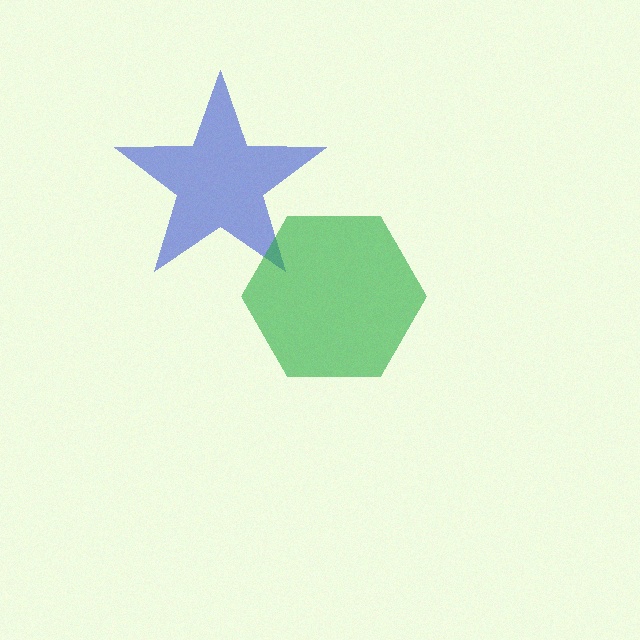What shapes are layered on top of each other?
The layered shapes are: a blue star, a green hexagon.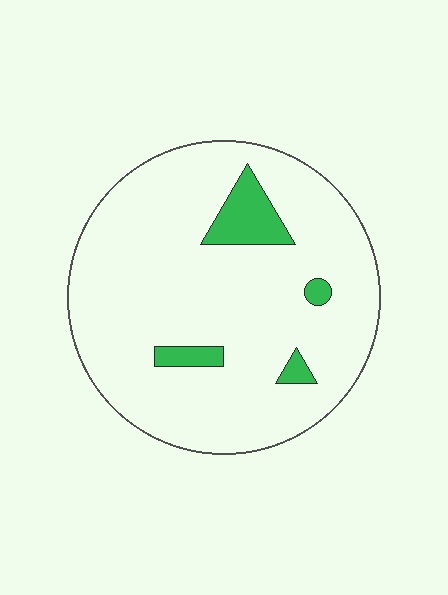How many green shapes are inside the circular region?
4.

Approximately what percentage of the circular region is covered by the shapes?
Approximately 10%.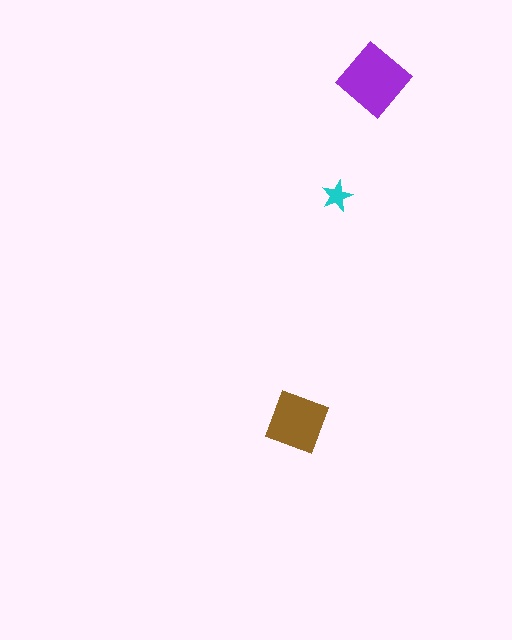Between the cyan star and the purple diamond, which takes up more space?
The purple diamond.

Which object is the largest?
The purple diamond.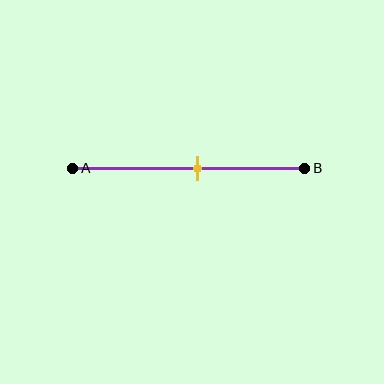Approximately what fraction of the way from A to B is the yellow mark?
The yellow mark is approximately 55% of the way from A to B.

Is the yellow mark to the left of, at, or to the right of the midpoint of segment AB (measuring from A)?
The yellow mark is to the right of the midpoint of segment AB.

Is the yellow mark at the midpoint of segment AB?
No, the mark is at about 55% from A, not at the 50% midpoint.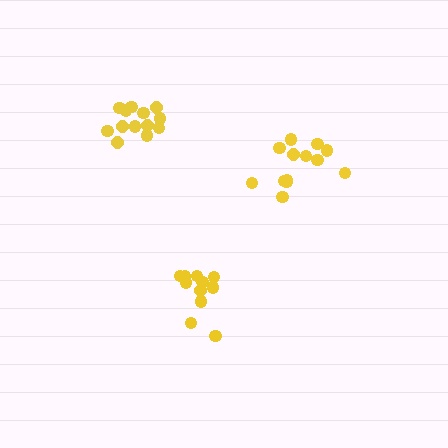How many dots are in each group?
Group 1: 13 dots, Group 2: 11 dots, Group 3: 13 dots (37 total).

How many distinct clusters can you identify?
There are 3 distinct clusters.